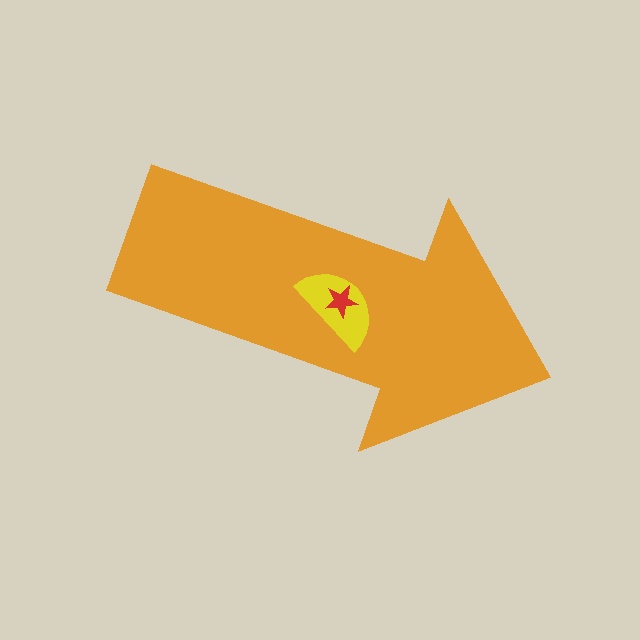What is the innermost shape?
The red star.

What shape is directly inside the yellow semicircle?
The red star.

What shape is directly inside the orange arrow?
The yellow semicircle.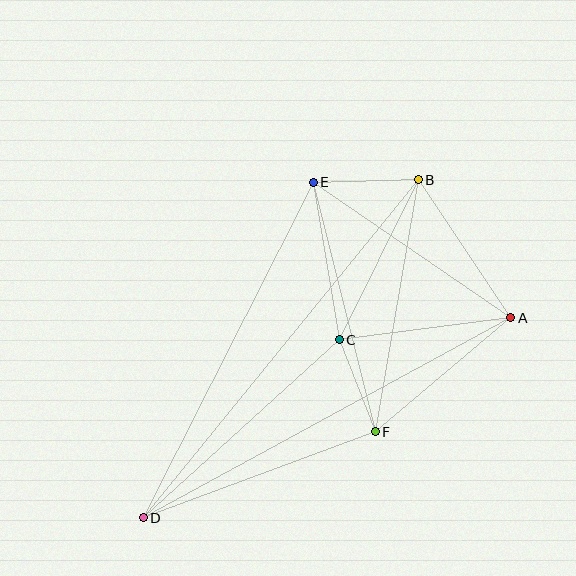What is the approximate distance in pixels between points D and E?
The distance between D and E is approximately 376 pixels.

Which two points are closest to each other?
Points C and F are closest to each other.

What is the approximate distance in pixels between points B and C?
The distance between B and C is approximately 178 pixels.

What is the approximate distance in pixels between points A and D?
The distance between A and D is approximately 418 pixels.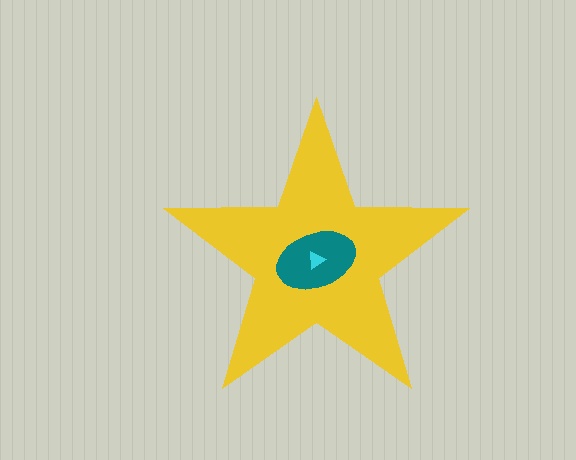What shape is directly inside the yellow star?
The teal ellipse.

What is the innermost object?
The cyan triangle.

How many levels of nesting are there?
3.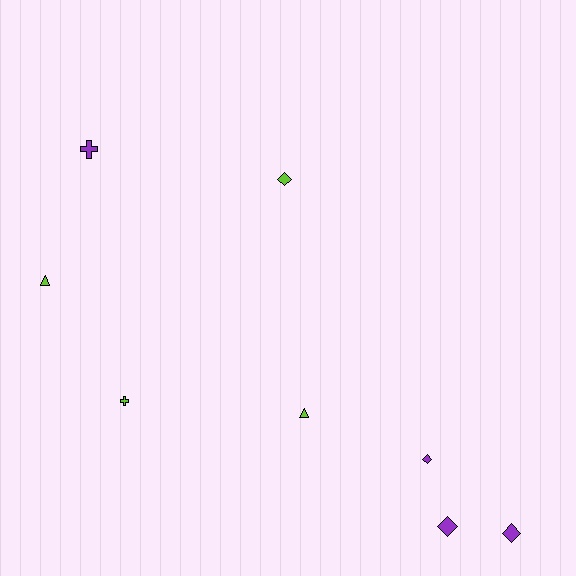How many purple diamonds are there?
There are 3 purple diamonds.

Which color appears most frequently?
Purple, with 4 objects.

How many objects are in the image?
There are 8 objects.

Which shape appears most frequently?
Diamond, with 4 objects.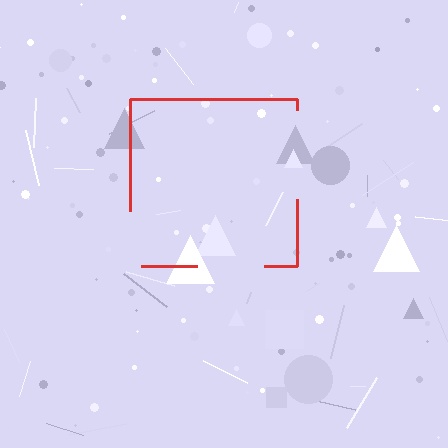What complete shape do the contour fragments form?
The contour fragments form a square.